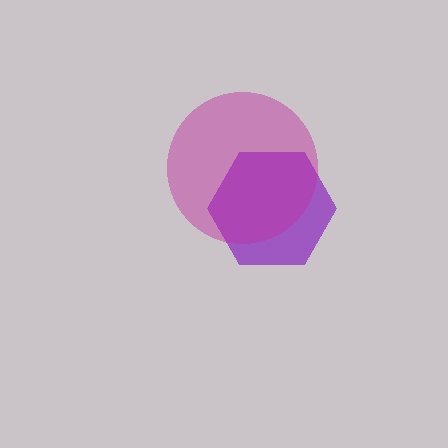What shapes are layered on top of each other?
The layered shapes are: a purple hexagon, a magenta circle.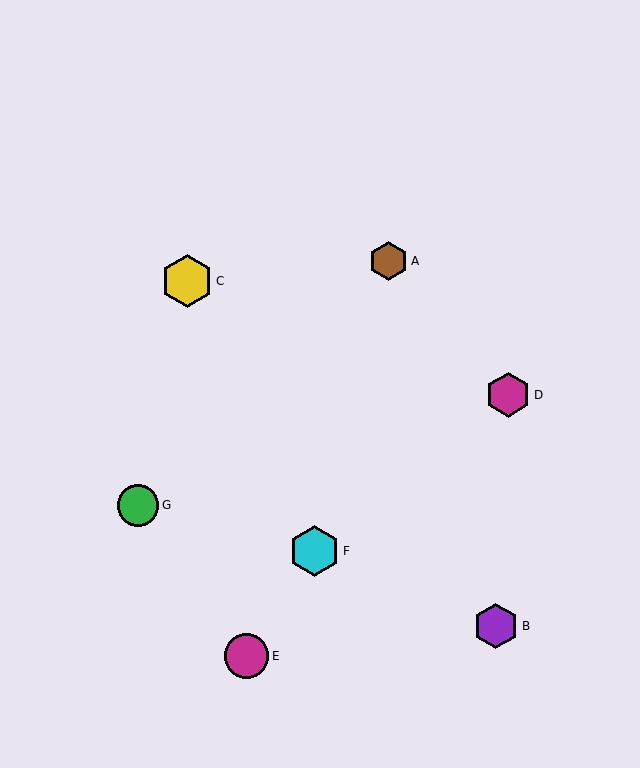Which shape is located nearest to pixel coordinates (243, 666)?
The magenta circle (labeled E) at (247, 656) is nearest to that location.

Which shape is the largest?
The yellow hexagon (labeled C) is the largest.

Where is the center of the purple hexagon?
The center of the purple hexagon is at (496, 626).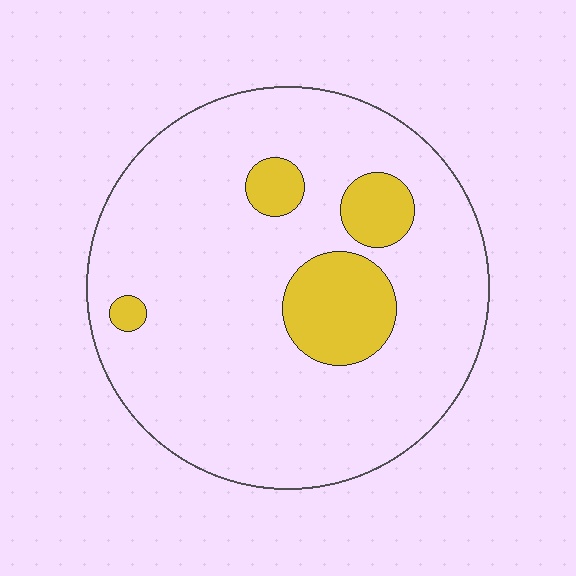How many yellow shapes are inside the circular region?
4.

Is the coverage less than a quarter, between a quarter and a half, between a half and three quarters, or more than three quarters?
Less than a quarter.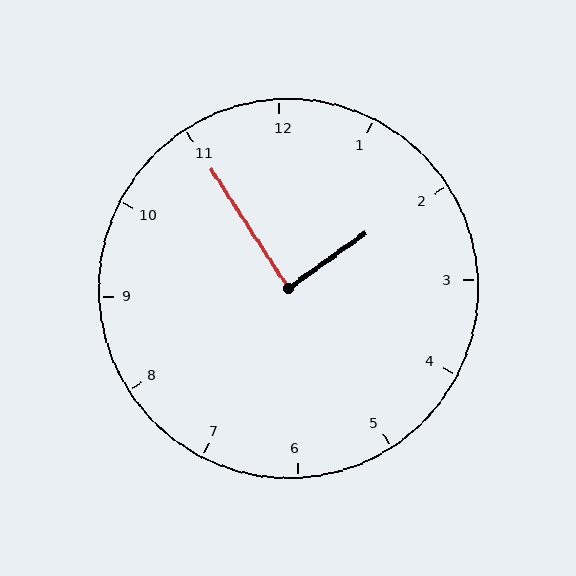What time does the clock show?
1:55.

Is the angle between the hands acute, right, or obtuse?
It is right.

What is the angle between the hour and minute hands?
Approximately 88 degrees.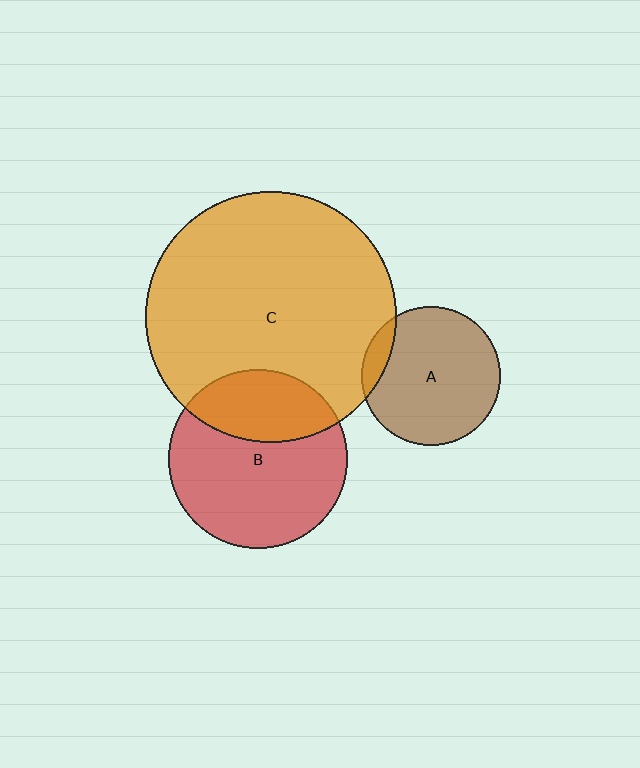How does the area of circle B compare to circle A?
Approximately 1.7 times.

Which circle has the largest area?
Circle C (orange).